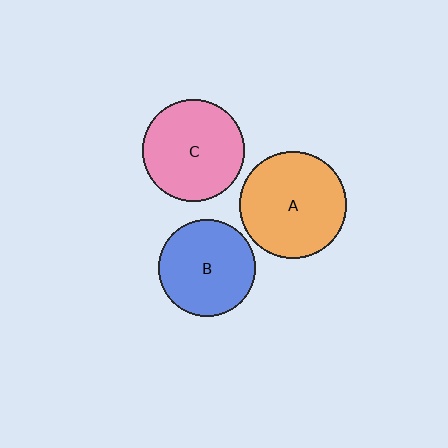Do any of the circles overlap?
No, none of the circles overlap.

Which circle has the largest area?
Circle A (orange).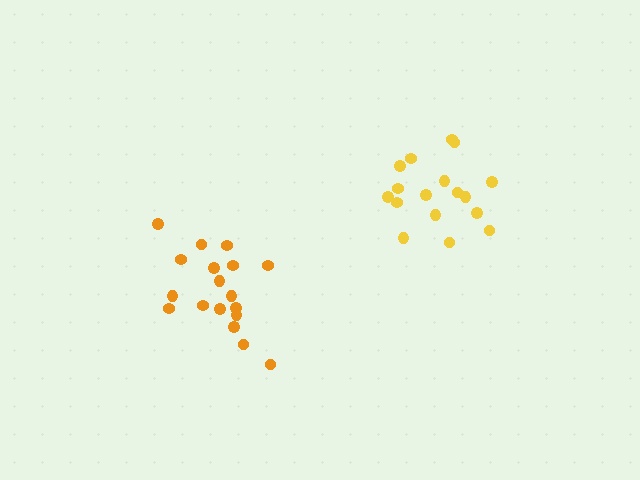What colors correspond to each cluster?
The clusters are colored: orange, yellow.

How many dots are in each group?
Group 1: 18 dots, Group 2: 17 dots (35 total).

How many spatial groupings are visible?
There are 2 spatial groupings.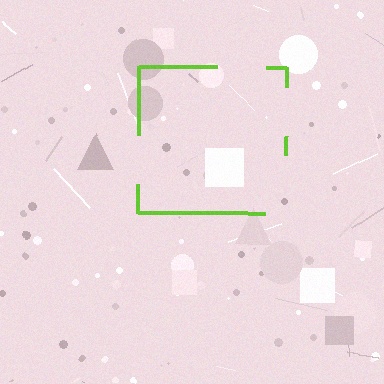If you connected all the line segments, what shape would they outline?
They would outline a square.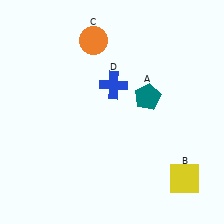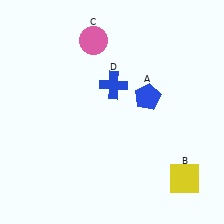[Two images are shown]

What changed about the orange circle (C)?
In Image 1, C is orange. In Image 2, it changed to pink.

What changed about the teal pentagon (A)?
In Image 1, A is teal. In Image 2, it changed to blue.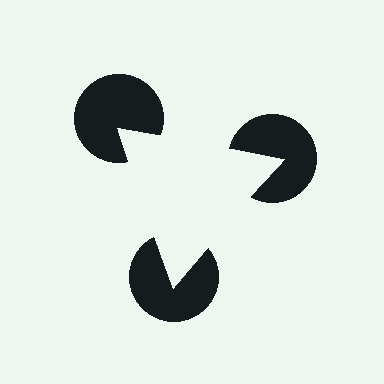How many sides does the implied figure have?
3 sides.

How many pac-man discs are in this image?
There are 3 — one at each vertex of the illusory triangle.